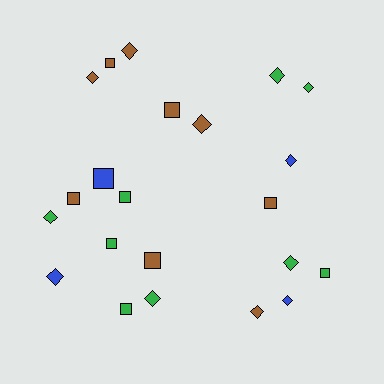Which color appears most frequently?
Green, with 9 objects.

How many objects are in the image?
There are 22 objects.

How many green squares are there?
There are 4 green squares.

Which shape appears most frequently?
Diamond, with 12 objects.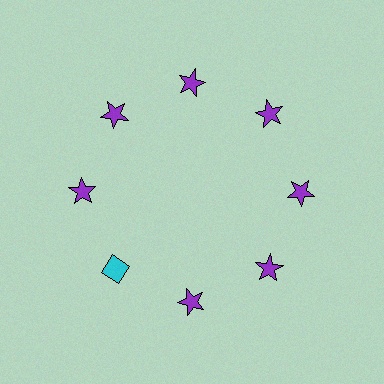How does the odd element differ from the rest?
It differs in both color (cyan instead of purple) and shape (diamond instead of star).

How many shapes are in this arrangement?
There are 8 shapes arranged in a ring pattern.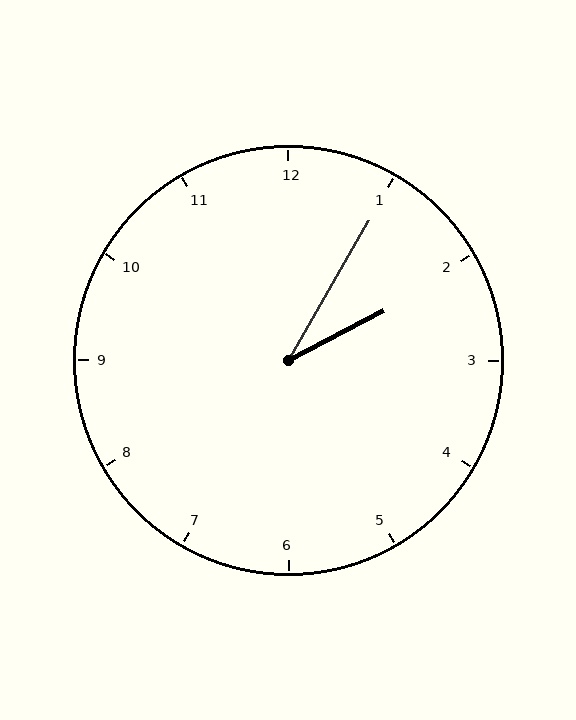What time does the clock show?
2:05.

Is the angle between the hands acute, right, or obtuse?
It is acute.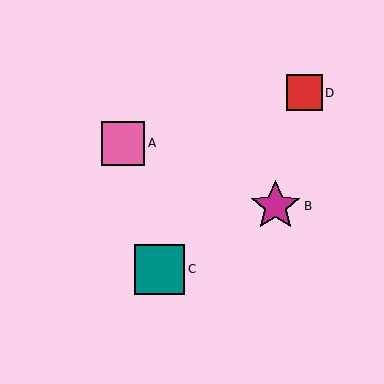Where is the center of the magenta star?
The center of the magenta star is at (276, 206).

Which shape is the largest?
The magenta star (labeled B) is the largest.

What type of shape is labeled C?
Shape C is a teal square.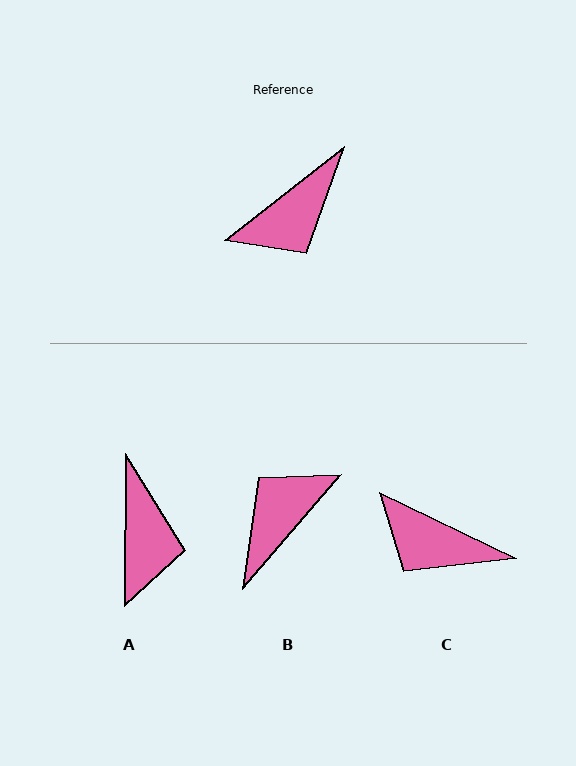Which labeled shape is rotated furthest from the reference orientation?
B, about 169 degrees away.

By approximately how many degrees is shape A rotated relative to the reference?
Approximately 51 degrees counter-clockwise.